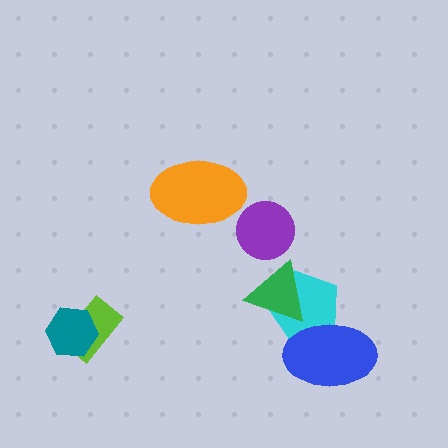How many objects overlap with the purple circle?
0 objects overlap with the purple circle.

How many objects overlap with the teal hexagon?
1 object overlaps with the teal hexagon.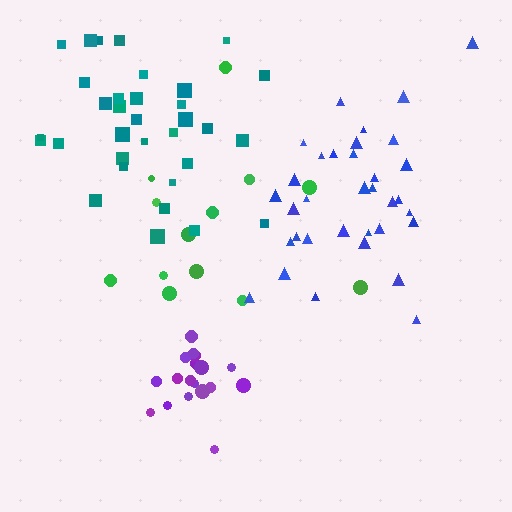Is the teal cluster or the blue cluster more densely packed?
Blue.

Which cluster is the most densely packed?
Purple.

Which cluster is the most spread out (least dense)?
Green.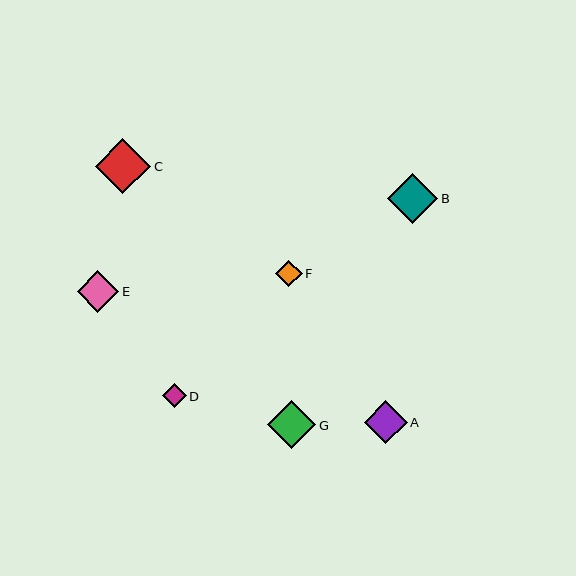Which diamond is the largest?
Diamond C is the largest with a size of approximately 55 pixels.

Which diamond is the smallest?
Diamond D is the smallest with a size of approximately 24 pixels.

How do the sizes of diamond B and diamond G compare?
Diamond B and diamond G are approximately the same size.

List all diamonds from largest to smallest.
From largest to smallest: C, B, G, A, E, F, D.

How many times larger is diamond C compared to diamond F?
Diamond C is approximately 2.1 times the size of diamond F.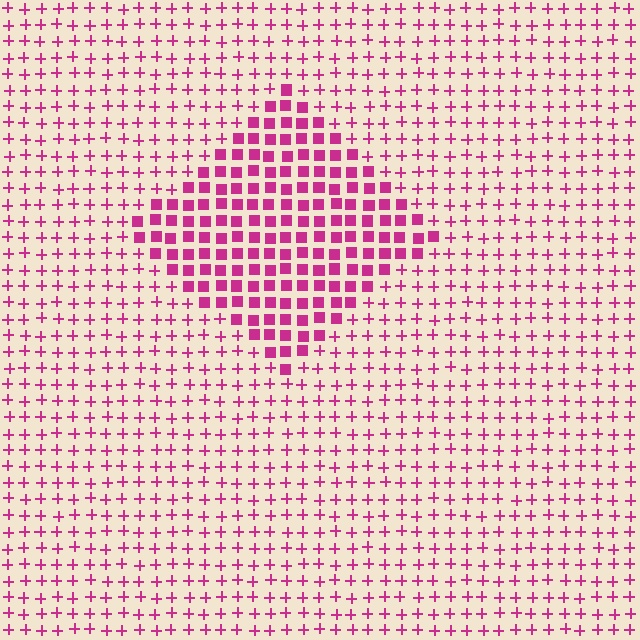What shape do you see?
I see a diamond.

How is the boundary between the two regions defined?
The boundary is defined by a change in element shape: squares inside vs. plus signs outside. All elements share the same color and spacing.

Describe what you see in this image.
The image is filled with small magenta elements arranged in a uniform grid. A diamond-shaped region contains squares, while the surrounding area contains plus signs. The boundary is defined purely by the change in element shape.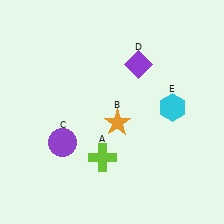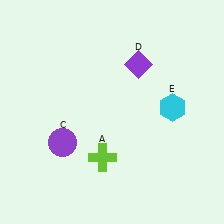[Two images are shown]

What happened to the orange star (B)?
The orange star (B) was removed in Image 2. It was in the bottom-right area of Image 1.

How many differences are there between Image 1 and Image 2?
There is 1 difference between the two images.